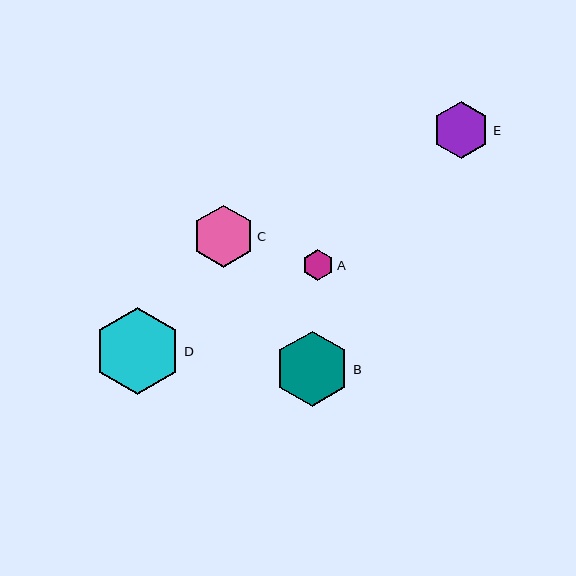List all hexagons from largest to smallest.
From largest to smallest: D, B, C, E, A.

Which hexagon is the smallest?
Hexagon A is the smallest with a size of approximately 32 pixels.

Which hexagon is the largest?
Hexagon D is the largest with a size of approximately 87 pixels.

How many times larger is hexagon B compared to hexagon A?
Hexagon B is approximately 2.4 times the size of hexagon A.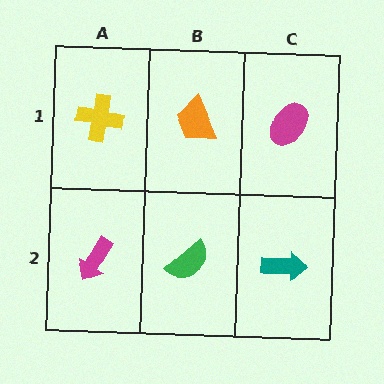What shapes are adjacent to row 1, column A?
A magenta arrow (row 2, column A), an orange trapezoid (row 1, column B).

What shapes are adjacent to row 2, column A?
A yellow cross (row 1, column A), a green semicircle (row 2, column B).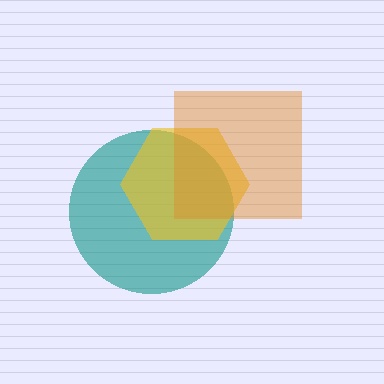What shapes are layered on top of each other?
The layered shapes are: a teal circle, a yellow hexagon, an orange square.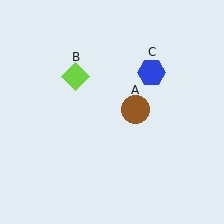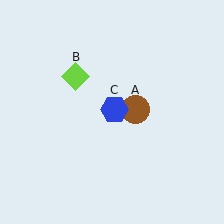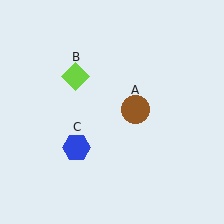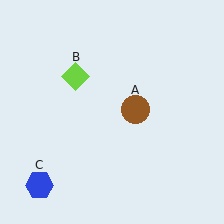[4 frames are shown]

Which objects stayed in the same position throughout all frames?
Brown circle (object A) and lime diamond (object B) remained stationary.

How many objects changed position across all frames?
1 object changed position: blue hexagon (object C).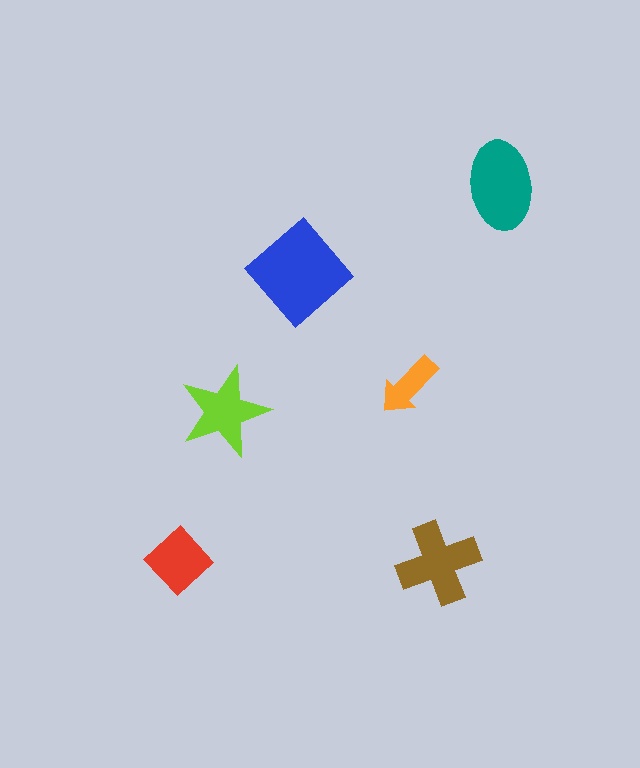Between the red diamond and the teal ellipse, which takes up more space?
The teal ellipse.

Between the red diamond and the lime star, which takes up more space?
The lime star.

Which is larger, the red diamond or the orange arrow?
The red diamond.